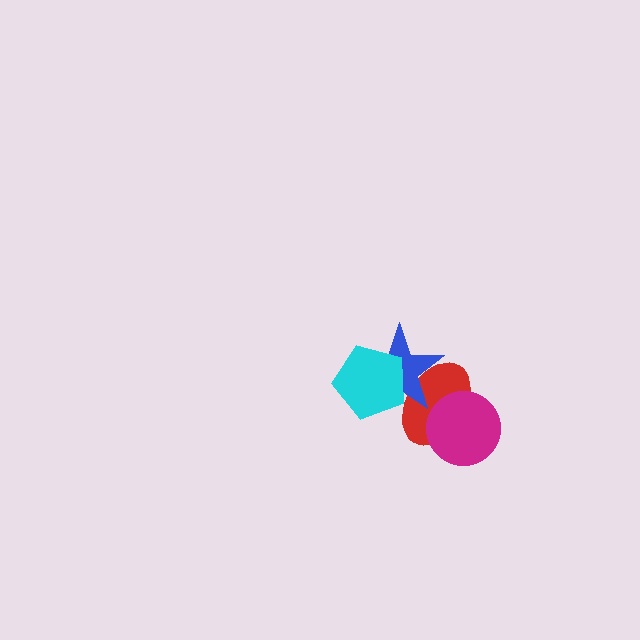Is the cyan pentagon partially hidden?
No, no other shape covers it.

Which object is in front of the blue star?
The cyan pentagon is in front of the blue star.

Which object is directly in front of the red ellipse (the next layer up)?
The blue star is directly in front of the red ellipse.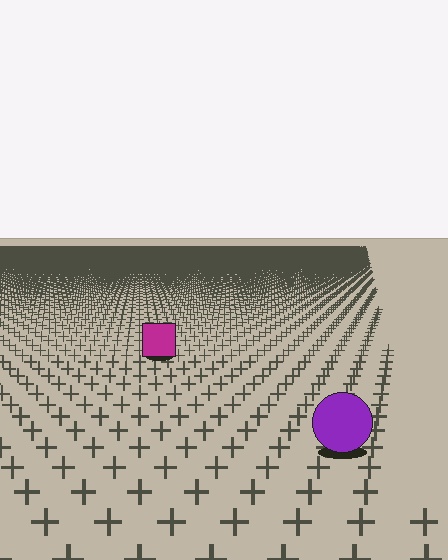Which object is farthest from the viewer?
The magenta square is farthest from the viewer. It appears smaller and the ground texture around it is denser.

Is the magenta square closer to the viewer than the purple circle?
No. The purple circle is closer — you can tell from the texture gradient: the ground texture is coarser near it.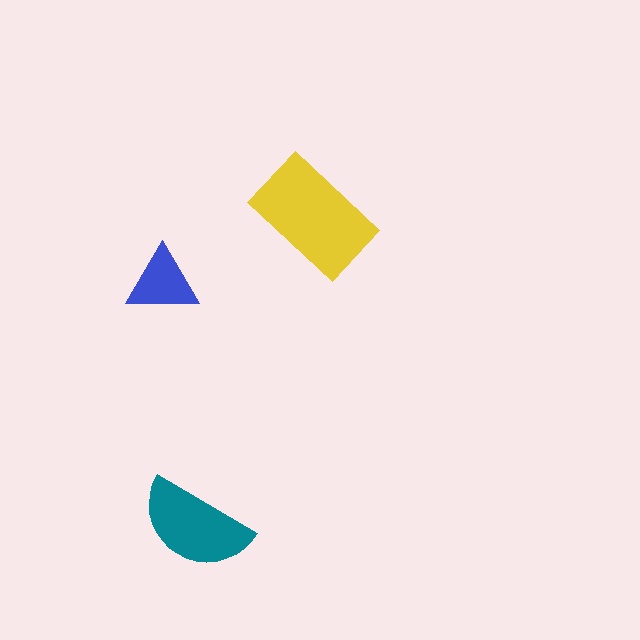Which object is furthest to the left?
The blue triangle is leftmost.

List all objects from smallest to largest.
The blue triangle, the teal semicircle, the yellow rectangle.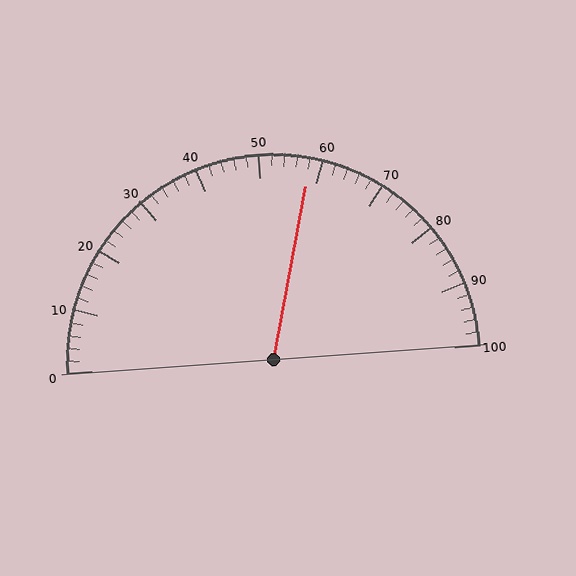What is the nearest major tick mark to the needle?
The nearest major tick mark is 60.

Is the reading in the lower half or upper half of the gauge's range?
The reading is in the upper half of the range (0 to 100).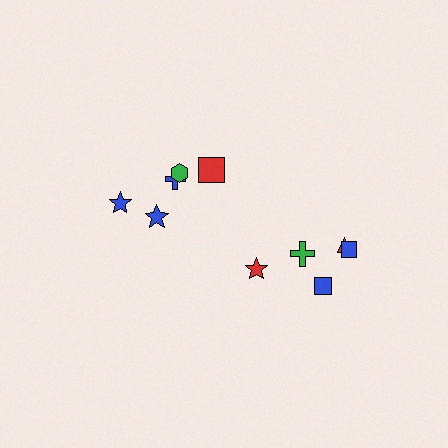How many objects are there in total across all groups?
There are 10 objects.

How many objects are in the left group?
There are 4 objects.